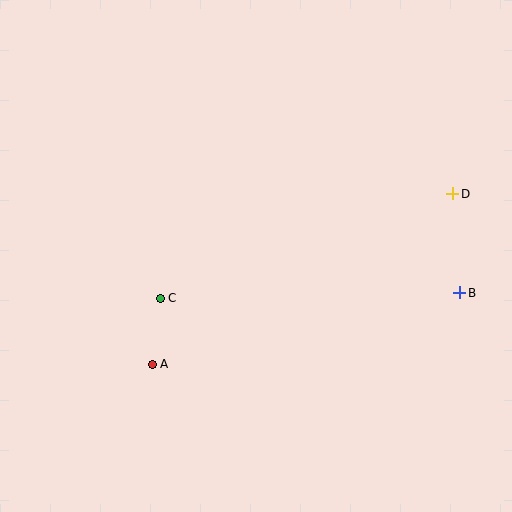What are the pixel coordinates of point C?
Point C is at (160, 298).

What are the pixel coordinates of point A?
Point A is at (152, 364).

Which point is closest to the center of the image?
Point C at (160, 298) is closest to the center.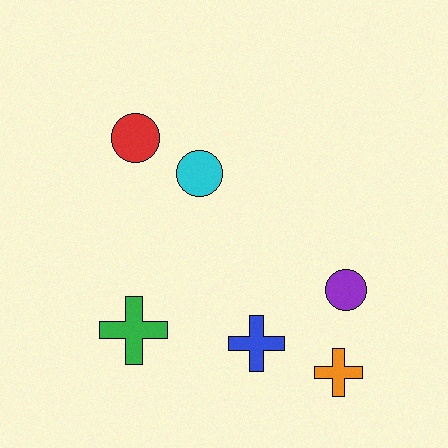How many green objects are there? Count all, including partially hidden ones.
There is 1 green object.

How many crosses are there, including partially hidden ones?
There are 3 crosses.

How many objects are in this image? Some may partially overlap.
There are 6 objects.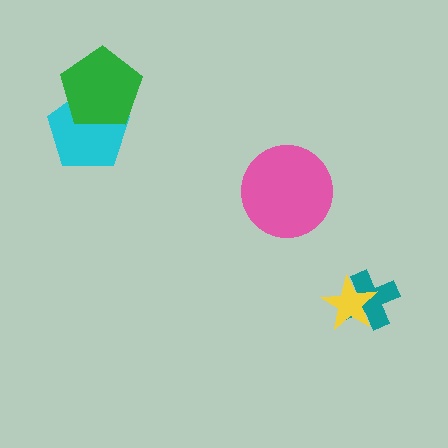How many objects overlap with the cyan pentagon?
1 object overlaps with the cyan pentagon.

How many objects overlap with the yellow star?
1 object overlaps with the yellow star.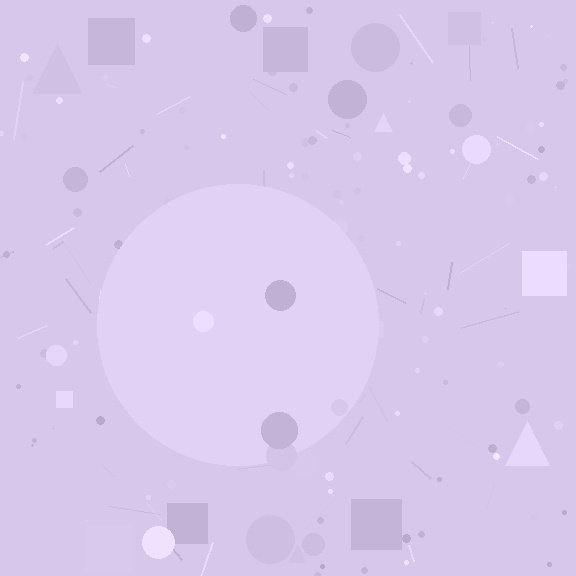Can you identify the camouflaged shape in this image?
The camouflaged shape is a circle.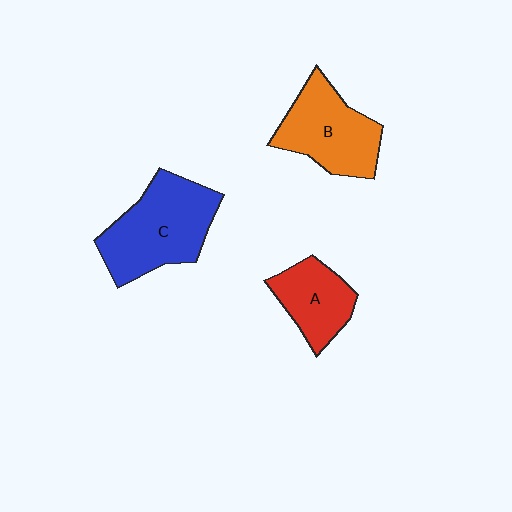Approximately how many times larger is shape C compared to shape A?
Approximately 1.7 times.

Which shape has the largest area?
Shape C (blue).